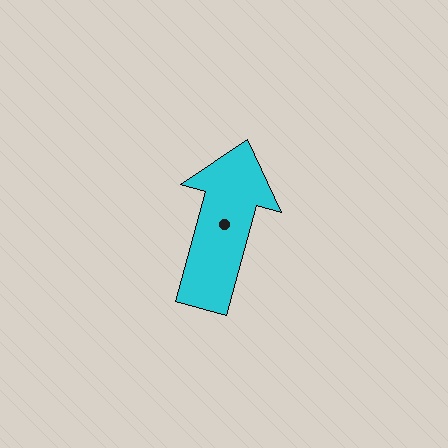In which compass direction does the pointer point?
North.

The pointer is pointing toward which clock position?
Roughly 1 o'clock.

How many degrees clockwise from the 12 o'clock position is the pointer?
Approximately 15 degrees.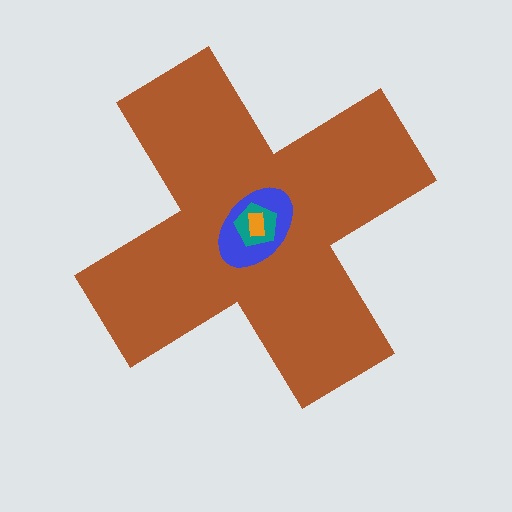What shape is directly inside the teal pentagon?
The orange rectangle.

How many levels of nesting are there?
4.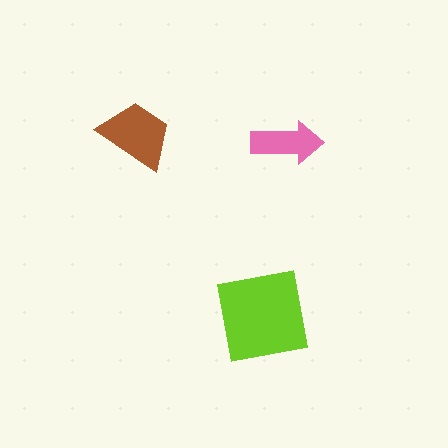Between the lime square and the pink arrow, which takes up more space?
The lime square.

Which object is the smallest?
The pink arrow.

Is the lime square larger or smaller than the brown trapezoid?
Larger.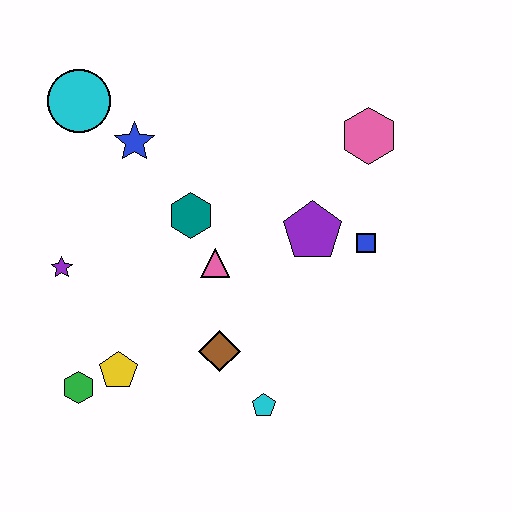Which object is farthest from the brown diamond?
The cyan circle is farthest from the brown diamond.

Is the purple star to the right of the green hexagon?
No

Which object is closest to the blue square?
The purple pentagon is closest to the blue square.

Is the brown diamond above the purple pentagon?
No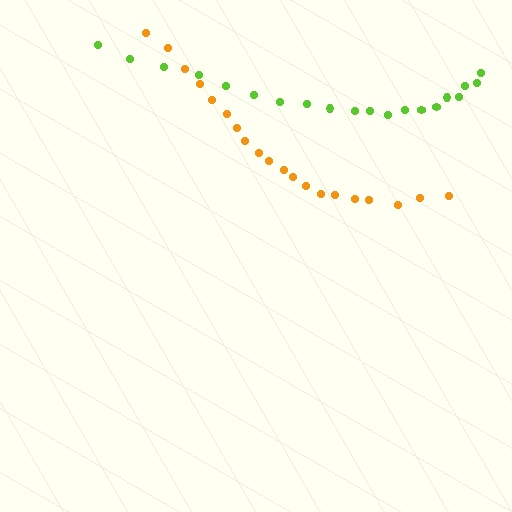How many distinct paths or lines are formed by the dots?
There are 2 distinct paths.